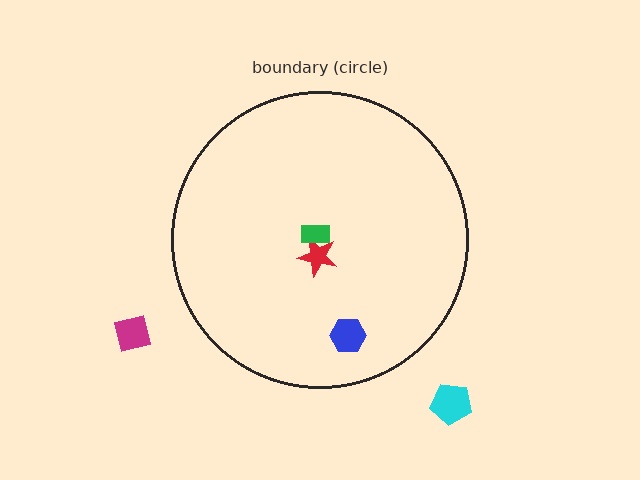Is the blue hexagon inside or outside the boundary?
Inside.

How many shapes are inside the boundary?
3 inside, 2 outside.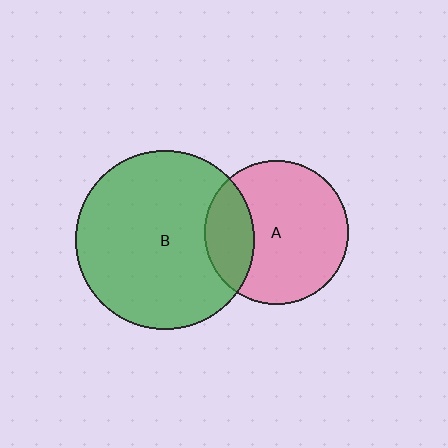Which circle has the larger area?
Circle B (green).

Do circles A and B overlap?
Yes.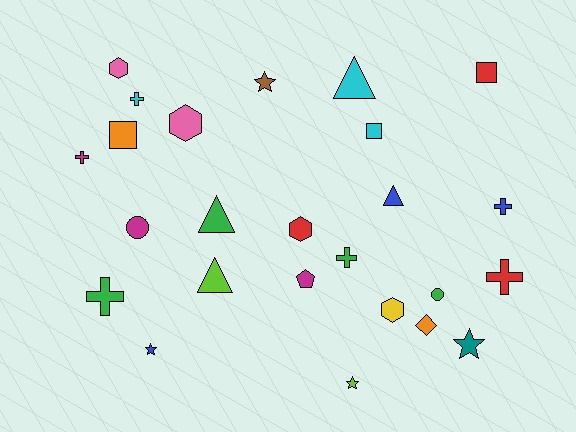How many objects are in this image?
There are 25 objects.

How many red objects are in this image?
There are 3 red objects.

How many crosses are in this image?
There are 6 crosses.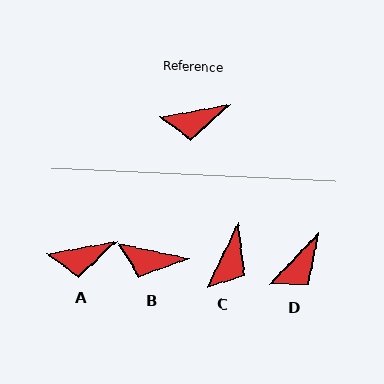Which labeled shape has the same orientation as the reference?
A.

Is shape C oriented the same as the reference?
No, it is off by about 53 degrees.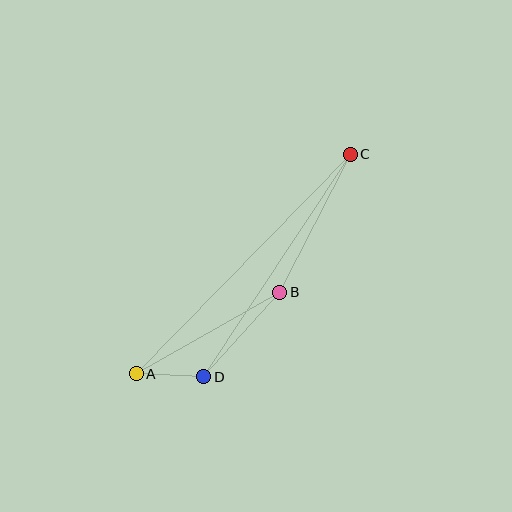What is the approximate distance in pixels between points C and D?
The distance between C and D is approximately 266 pixels.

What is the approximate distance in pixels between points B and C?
The distance between B and C is approximately 155 pixels.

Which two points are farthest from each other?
Points A and C are farthest from each other.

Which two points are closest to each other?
Points A and D are closest to each other.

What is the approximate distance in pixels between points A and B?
The distance between A and B is approximately 165 pixels.